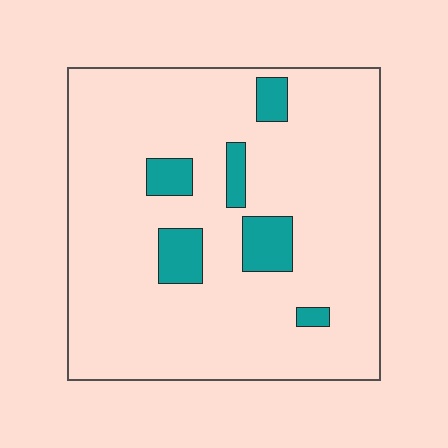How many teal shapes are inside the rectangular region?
6.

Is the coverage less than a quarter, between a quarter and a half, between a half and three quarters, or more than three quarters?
Less than a quarter.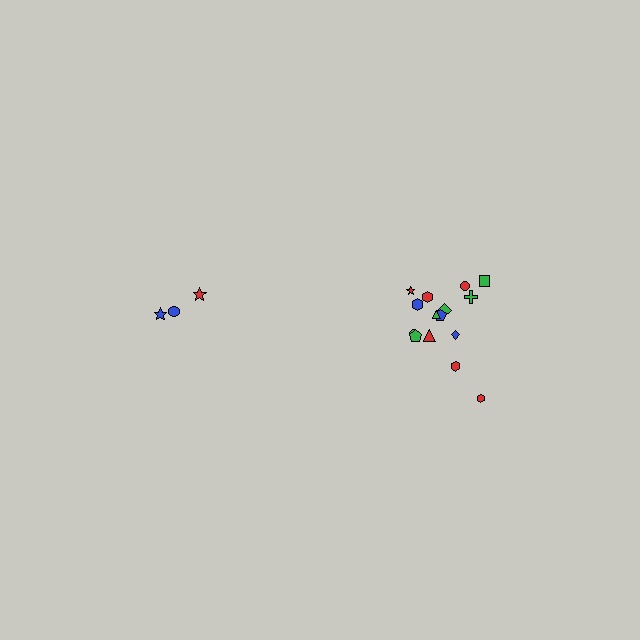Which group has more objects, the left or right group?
The right group.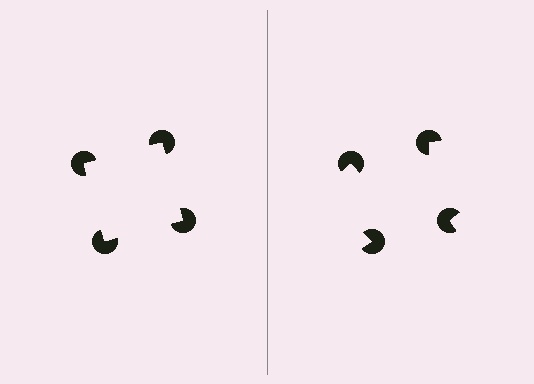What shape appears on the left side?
An illusory square.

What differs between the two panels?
The pac-man discs are positioned identically on both sides; only the wedge orientations differ. On the left they align to a square; on the right they are misaligned.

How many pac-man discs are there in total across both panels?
8 — 4 on each side.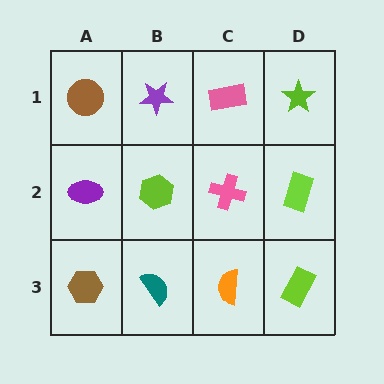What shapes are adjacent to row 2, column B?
A purple star (row 1, column B), a teal semicircle (row 3, column B), a purple ellipse (row 2, column A), a pink cross (row 2, column C).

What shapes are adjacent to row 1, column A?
A purple ellipse (row 2, column A), a purple star (row 1, column B).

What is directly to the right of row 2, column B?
A pink cross.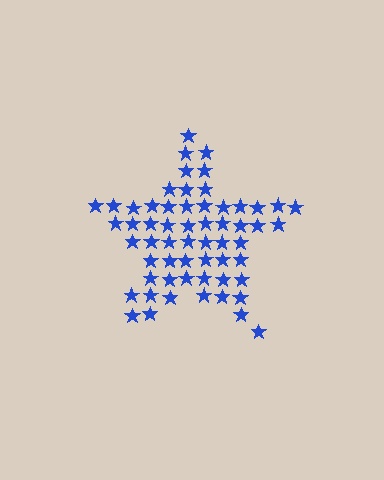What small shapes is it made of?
It is made of small stars.